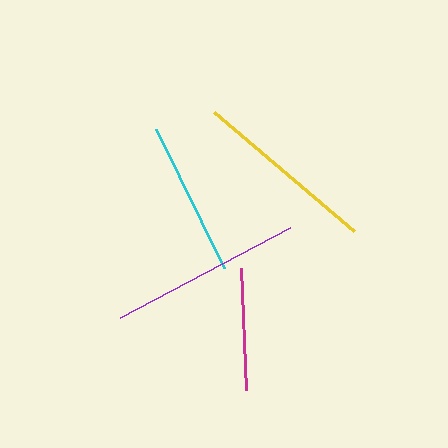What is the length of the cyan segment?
The cyan segment is approximately 155 pixels long.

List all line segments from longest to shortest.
From longest to shortest: purple, yellow, cyan, magenta.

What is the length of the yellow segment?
The yellow segment is approximately 185 pixels long.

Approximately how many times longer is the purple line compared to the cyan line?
The purple line is approximately 1.2 times the length of the cyan line.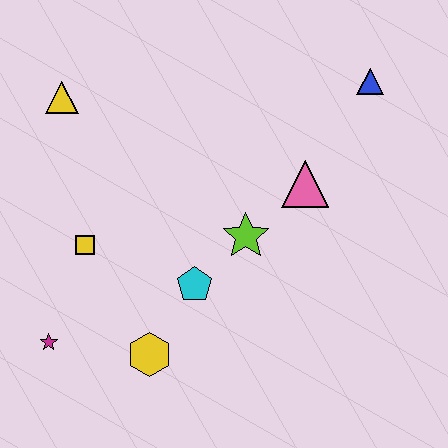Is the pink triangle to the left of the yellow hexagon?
No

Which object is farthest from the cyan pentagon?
The blue triangle is farthest from the cyan pentagon.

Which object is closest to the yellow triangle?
The yellow square is closest to the yellow triangle.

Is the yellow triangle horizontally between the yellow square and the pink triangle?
No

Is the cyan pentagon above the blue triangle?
No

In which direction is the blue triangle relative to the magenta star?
The blue triangle is to the right of the magenta star.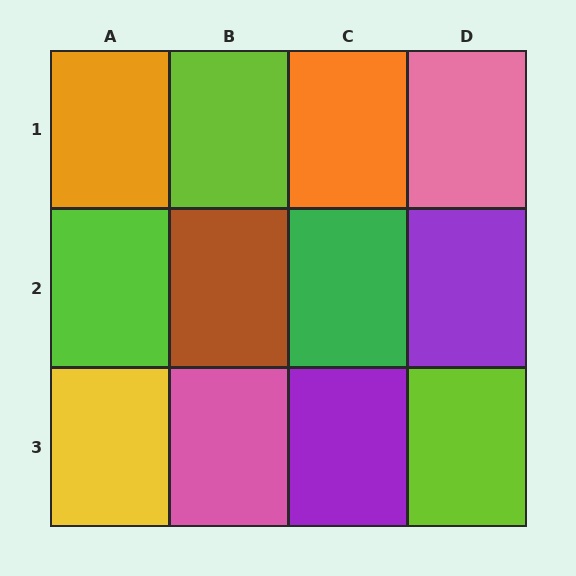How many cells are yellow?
1 cell is yellow.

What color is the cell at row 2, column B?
Brown.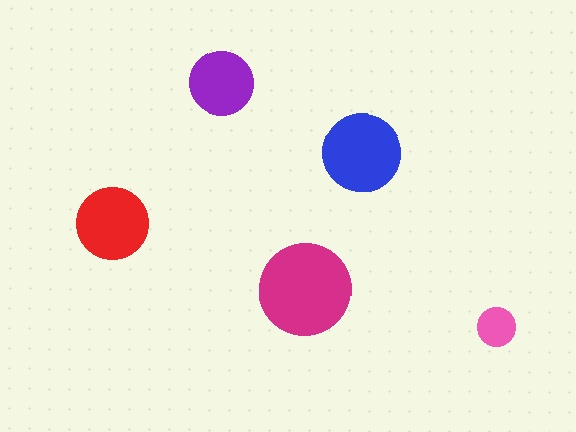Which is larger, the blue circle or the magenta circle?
The magenta one.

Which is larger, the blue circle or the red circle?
The blue one.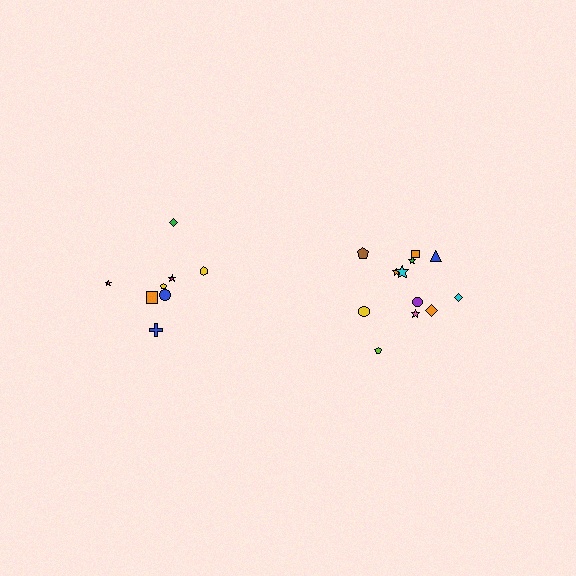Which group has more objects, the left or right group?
The right group.